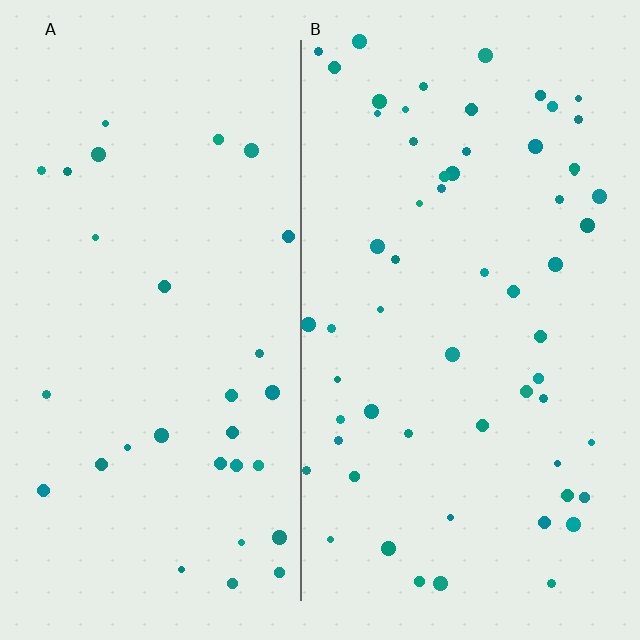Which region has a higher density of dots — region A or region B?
B (the right).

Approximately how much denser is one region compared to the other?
Approximately 1.9× — region B over region A.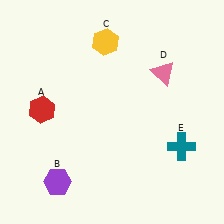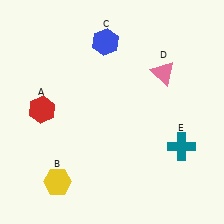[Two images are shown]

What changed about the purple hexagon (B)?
In Image 1, B is purple. In Image 2, it changed to yellow.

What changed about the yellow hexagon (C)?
In Image 1, C is yellow. In Image 2, it changed to blue.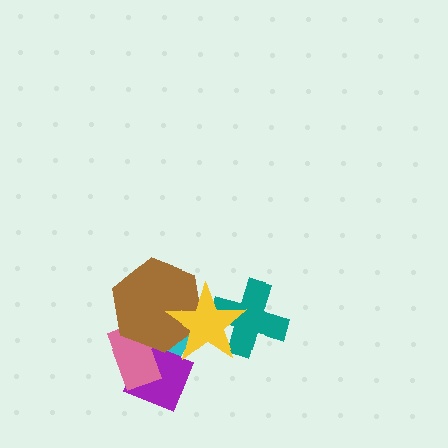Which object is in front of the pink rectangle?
The brown hexagon is in front of the pink rectangle.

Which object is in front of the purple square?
The pink rectangle is in front of the purple square.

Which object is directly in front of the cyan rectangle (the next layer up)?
The purple square is directly in front of the cyan rectangle.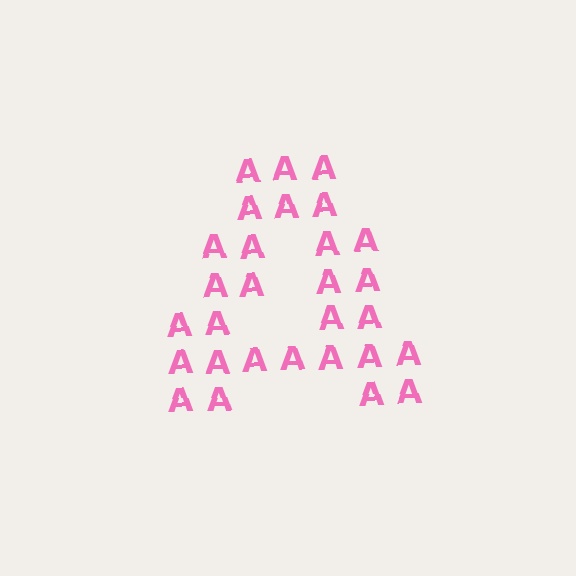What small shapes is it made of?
It is made of small letter A's.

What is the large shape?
The large shape is the letter A.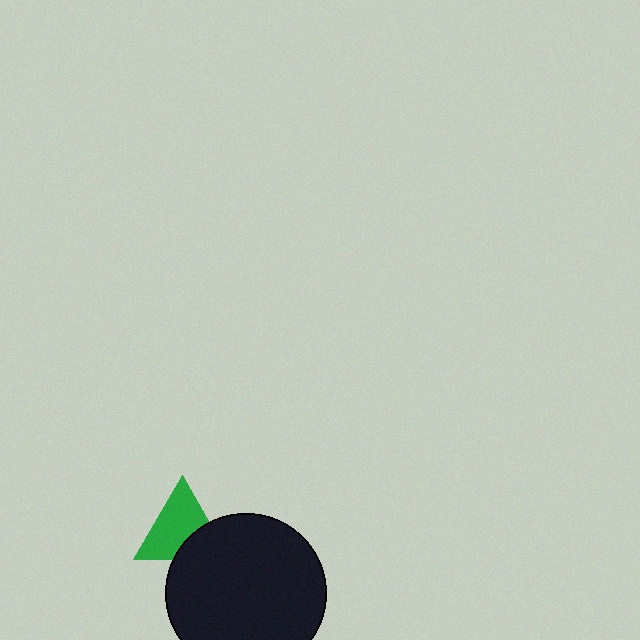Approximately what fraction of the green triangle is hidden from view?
Roughly 30% of the green triangle is hidden behind the black circle.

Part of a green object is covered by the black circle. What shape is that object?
It is a triangle.